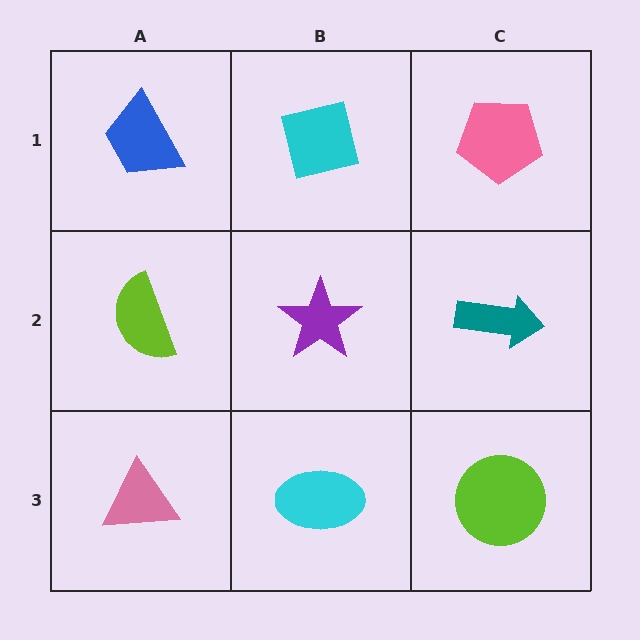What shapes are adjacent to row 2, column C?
A pink pentagon (row 1, column C), a lime circle (row 3, column C), a purple star (row 2, column B).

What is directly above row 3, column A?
A lime semicircle.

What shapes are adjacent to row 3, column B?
A purple star (row 2, column B), a pink triangle (row 3, column A), a lime circle (row 3, column C).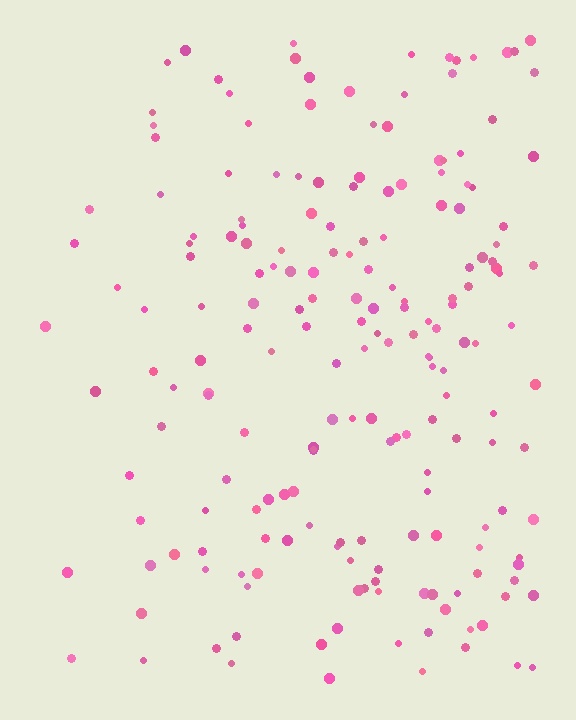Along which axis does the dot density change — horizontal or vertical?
Horizontal.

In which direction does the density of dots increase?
From left to right, with the right side densest.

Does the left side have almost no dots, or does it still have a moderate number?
Still a moderate number, just noticeably fewer than the right.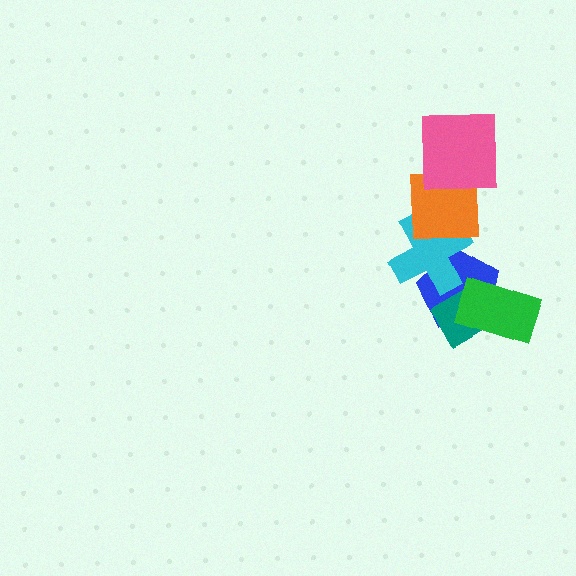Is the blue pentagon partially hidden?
Yes, it is partially covered by another shape.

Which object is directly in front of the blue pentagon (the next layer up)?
The cyan cross is directly in front of the blue pentagon.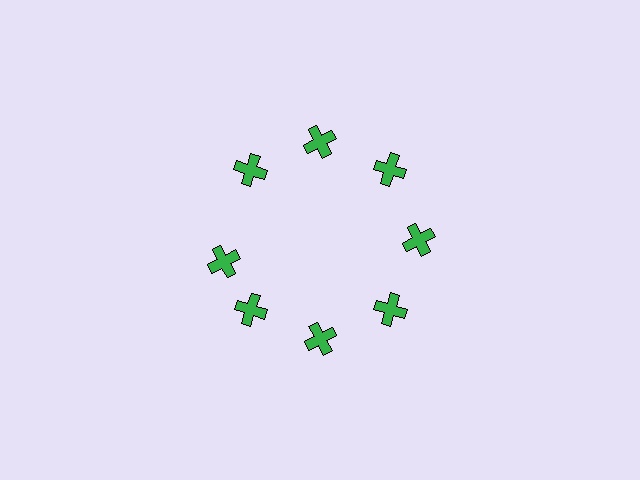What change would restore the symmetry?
The symmetry would be restored by rotating it back into even spacing with its neighbors so that all 8 crosses sit at equal angles and equal distance from the center.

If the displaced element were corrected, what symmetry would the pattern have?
It would have 8-fold rotational symmetry — the pattern would map onto itself every 45 degrees.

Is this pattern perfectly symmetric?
No. The 8 green crosses are arranged in a ring, but one element near the 9 o'clock position is rotated out of alignment along the ring, breaking the 8-fold rotational symmetry.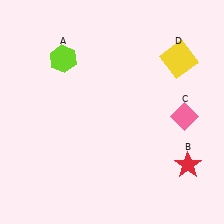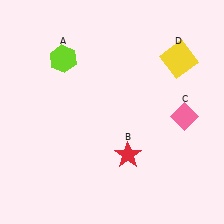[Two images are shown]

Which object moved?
The red star (B) moved left.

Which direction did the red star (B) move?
The red star (B) moved left.